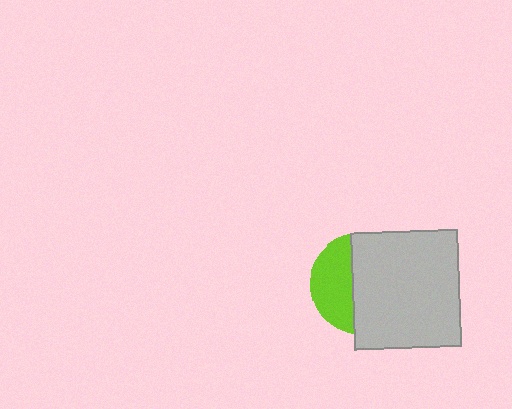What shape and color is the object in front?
The object in front is a light gray rectangle.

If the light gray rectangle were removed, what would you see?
You would see the complete lime circle.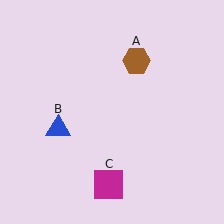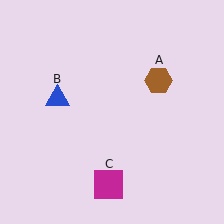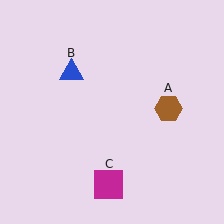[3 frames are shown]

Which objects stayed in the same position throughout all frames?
Magenta square (object C) remained stationary.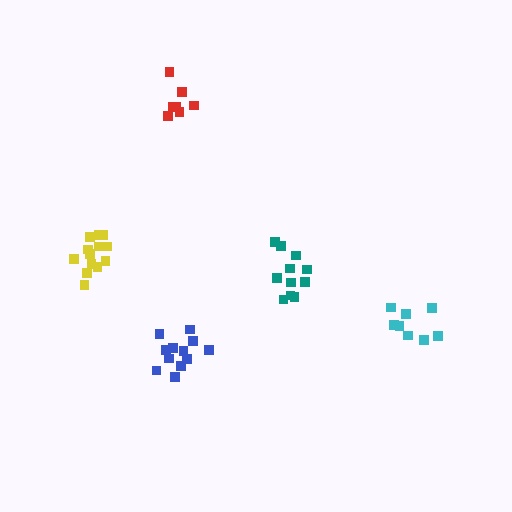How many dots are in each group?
Group 1: 9 dots, Group 2: 12 dots, Group 3: 11 dots, Group 4: 13 dots, Group 5: 7 dots (52 total).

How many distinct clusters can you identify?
There are 5 distinct clusters.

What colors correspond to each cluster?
The clusters are colored: cyan, blue, teal, yellow, red.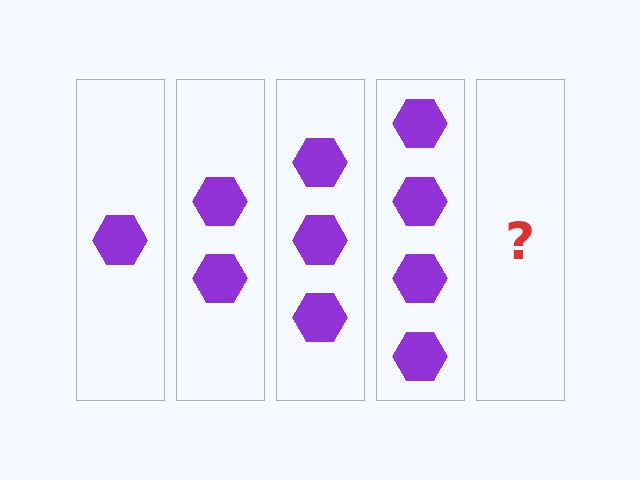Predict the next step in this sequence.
The next step is 5 hexagons.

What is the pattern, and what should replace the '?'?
The pattern is that each step adds one more hexagon. The '?' should be 5 hexagons.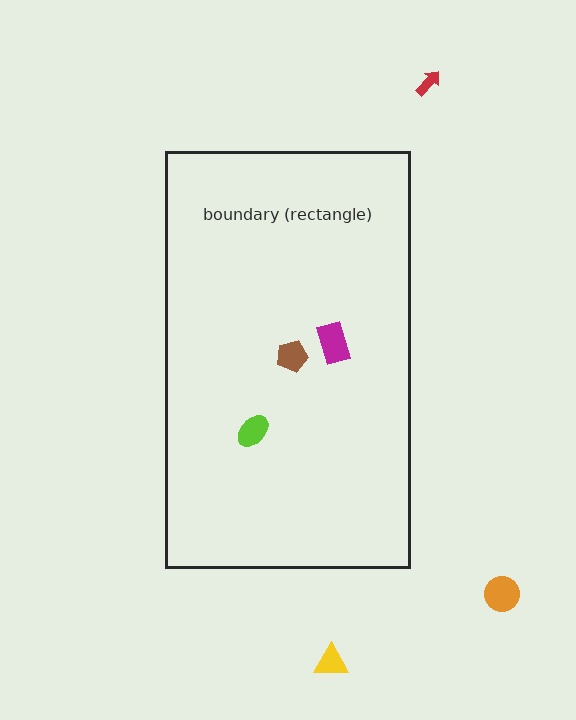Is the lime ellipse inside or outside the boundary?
Inside.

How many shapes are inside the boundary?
3 inside, 3 outside.